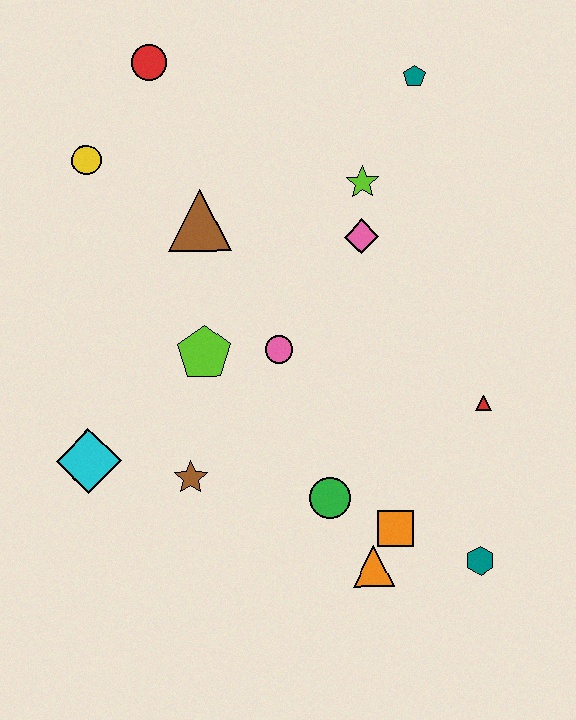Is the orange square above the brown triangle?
No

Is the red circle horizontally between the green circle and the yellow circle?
Yes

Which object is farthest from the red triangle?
The red circle is farthest from the red triangle.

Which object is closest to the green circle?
The orange square is closest to the green circle.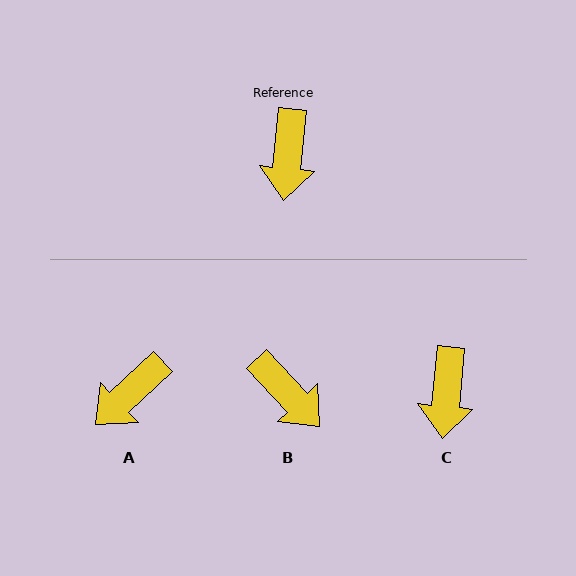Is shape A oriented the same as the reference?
No, it is off by about 41 degrees.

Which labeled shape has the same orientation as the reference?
C.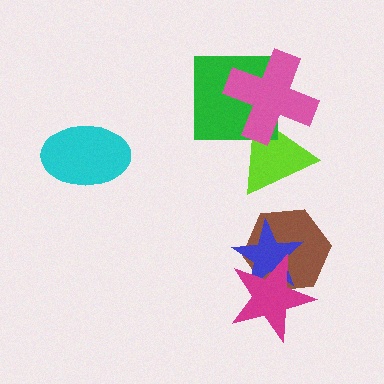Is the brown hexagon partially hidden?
Yes, it is partially covered by another shape.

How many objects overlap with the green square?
2 objects overlap with the green square.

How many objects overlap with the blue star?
2 objects overlap with the blue star.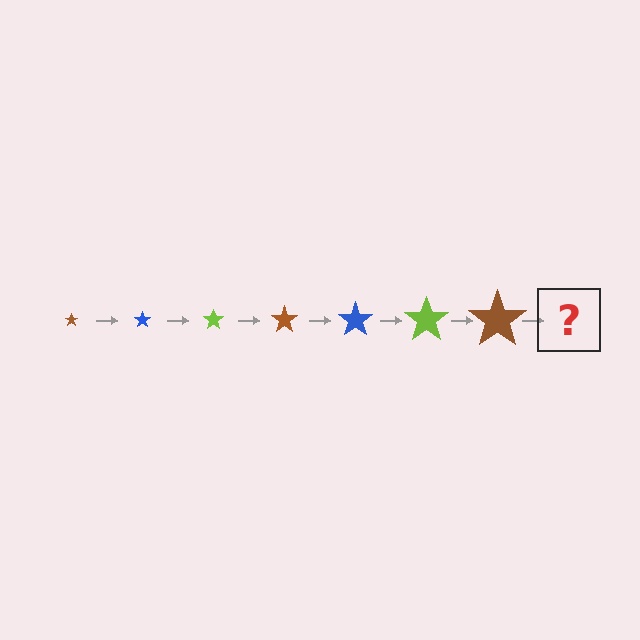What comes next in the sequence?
The next element should be a blue star, larger than the previous one.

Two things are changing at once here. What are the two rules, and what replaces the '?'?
The two rules are that the star grows larger each step and the color cycles through brown, blue, and lime. The '?' should be a blue star, larger than the previous one.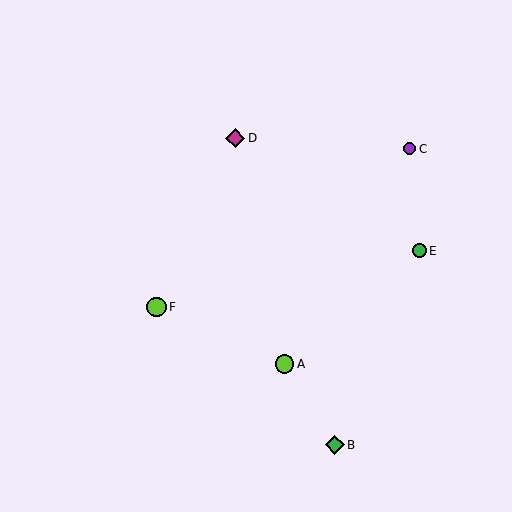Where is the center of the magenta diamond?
The center of the magenta diamond is at (235, 138).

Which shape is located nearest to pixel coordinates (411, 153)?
The purple circle (labeled C) at (410, 149) is nearest to that location.